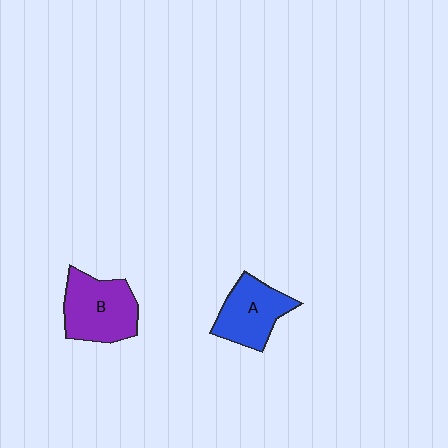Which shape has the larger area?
Shape B (purple).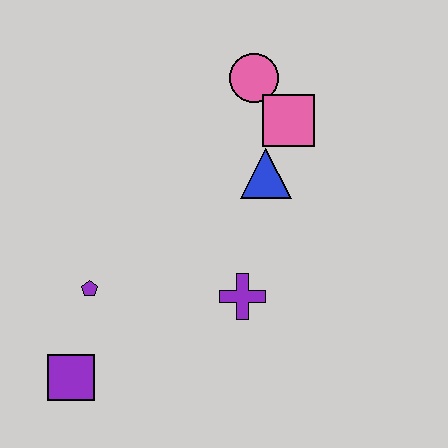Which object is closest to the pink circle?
The pink square is closest to the pink circle.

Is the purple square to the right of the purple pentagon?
No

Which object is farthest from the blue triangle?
The purple square is farthest from the blue triangle.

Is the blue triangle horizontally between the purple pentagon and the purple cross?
No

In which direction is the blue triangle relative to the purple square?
The blue triangle is above the purple square.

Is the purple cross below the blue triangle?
Yes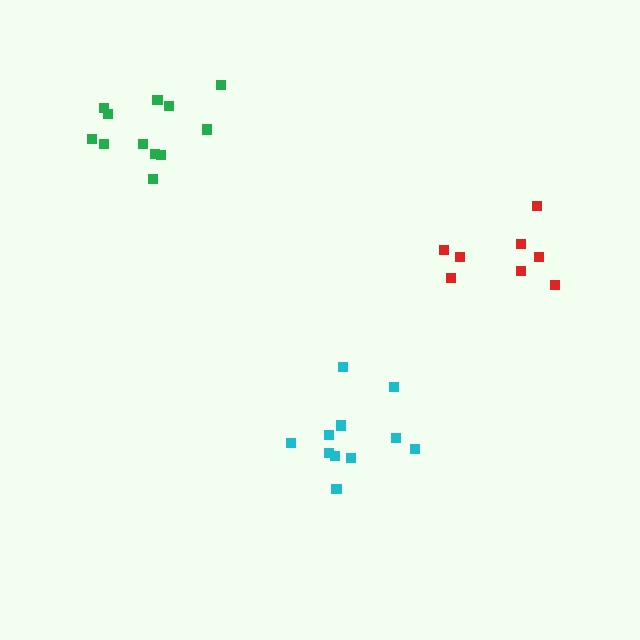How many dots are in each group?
Group 1: 8 dots, Group 2: 12 dots, Group 3: 11 dots (31 total).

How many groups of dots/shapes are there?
There are 3 groups.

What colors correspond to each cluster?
The clusters are colored: red, green, cyan.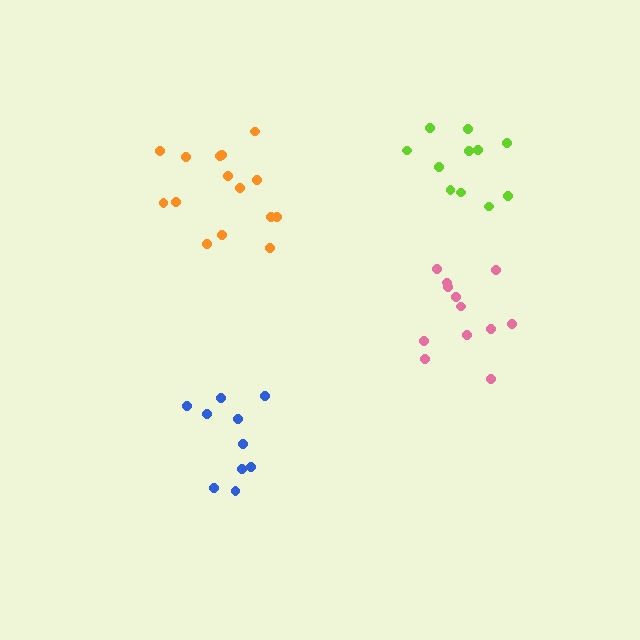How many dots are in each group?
Group 1: 10 dots, Group 2: 12 dots, Group 3: 15 dots, Group 4: 11 dots (48 total).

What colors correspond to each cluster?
The clusters are colored: blue, pink, orange, lime.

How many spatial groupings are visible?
There are 4 spatial groupings.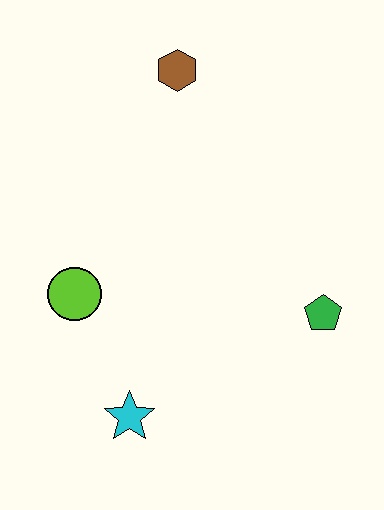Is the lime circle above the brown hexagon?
No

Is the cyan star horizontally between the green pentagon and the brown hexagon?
No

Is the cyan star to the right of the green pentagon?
No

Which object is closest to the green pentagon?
The cyan star is closest to the green pentagon.